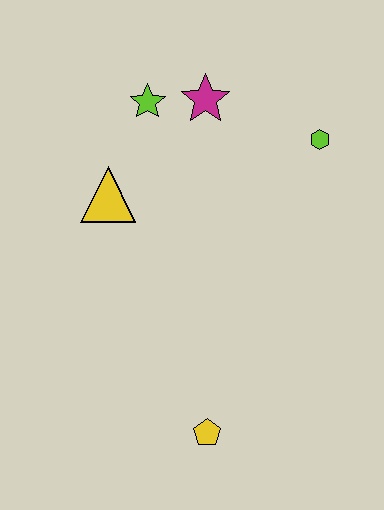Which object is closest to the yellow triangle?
The lime star is closest to the yellow triangle.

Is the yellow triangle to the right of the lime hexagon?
No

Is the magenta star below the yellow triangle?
No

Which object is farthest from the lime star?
The yellow pentagon is farthest from the lime star.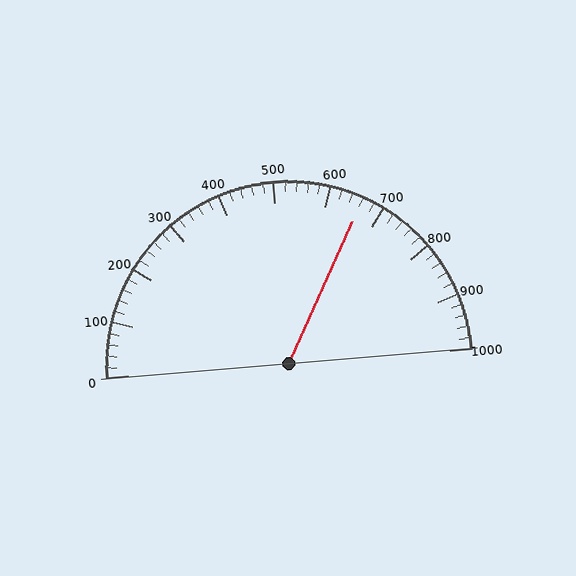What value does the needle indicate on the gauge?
The needle indicates approximately 660.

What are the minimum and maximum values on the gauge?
The gauge ranges from 0 to 1000.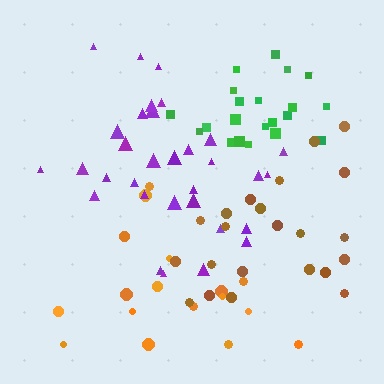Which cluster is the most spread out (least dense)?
Orange.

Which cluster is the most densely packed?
Green.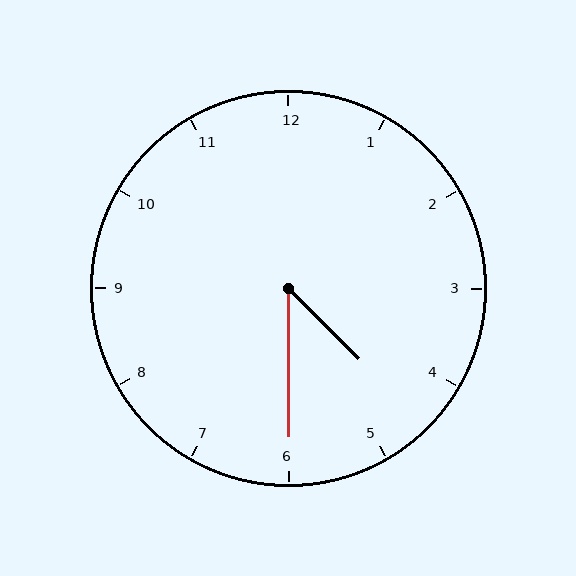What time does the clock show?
4:30.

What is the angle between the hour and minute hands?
Approximately 45 degrees.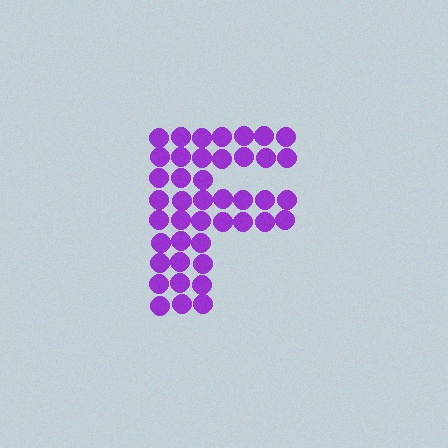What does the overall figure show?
The overall figure shows the letter F.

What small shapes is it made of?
It is made of small circles.